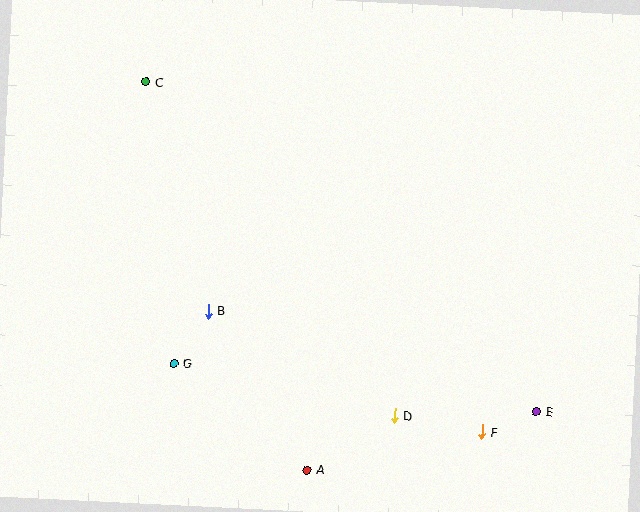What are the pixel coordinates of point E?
Point E is at (536, 411).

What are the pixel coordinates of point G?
Point G is at (174, 363).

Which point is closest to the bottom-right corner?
Point E is closest to the bottom-right corner.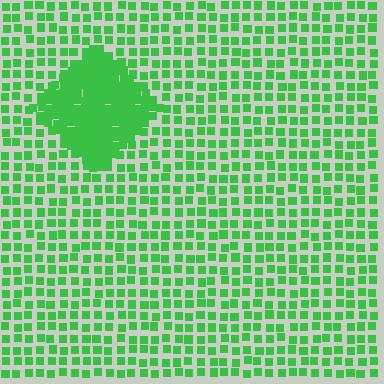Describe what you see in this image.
The image contains small green elements arranged at two different densities. A diamond-shaped region is visible where the elements are more densely packed than the surrounding area.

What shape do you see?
I see a diamond.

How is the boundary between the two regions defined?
The boundary is defined by a change in element density (approximately 2.4x ratio). All elements are the same color, size, and shape.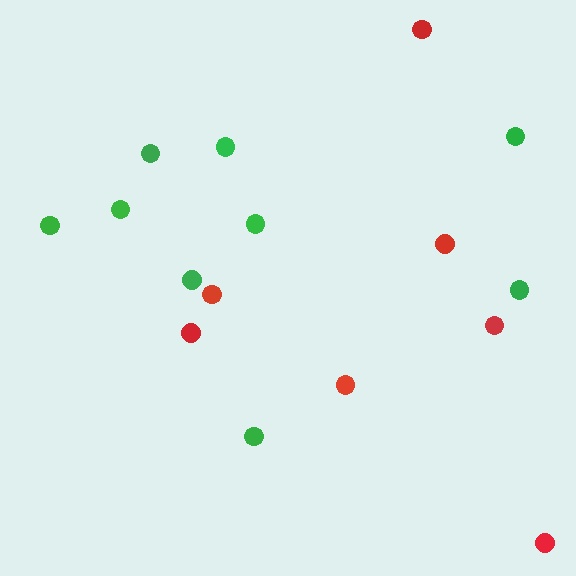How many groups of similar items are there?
There are 2 groups: one group of red circles (7) and one group of green circles (9).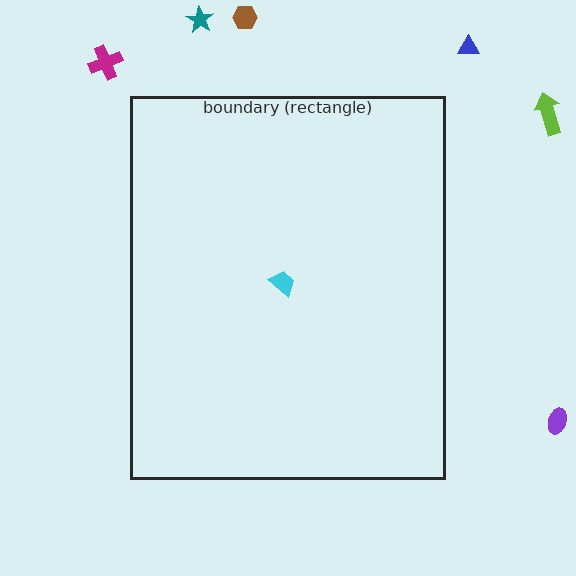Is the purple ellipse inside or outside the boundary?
Outside.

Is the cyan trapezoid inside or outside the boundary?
Inside.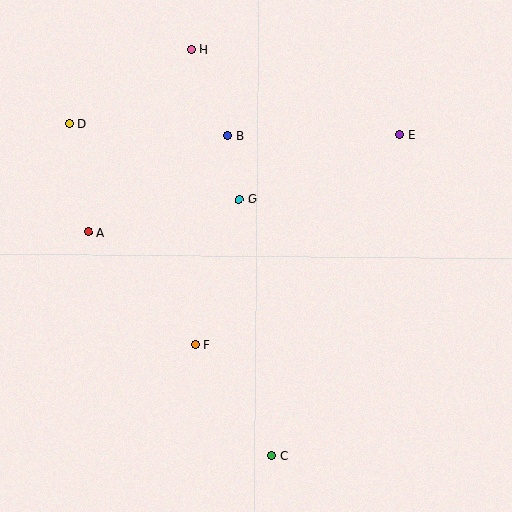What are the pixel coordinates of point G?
Point G is at (239, 199).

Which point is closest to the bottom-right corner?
Point C is closest to the bottom-right corner.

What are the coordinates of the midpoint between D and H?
The midpoint between D and H is at (130, 87).